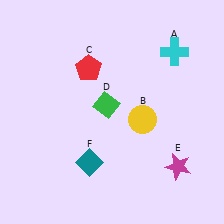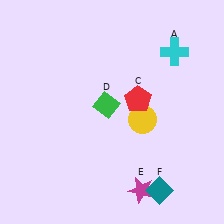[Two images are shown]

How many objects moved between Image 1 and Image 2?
3 objects moved between the two images.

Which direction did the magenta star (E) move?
The magenta star (E) moved left.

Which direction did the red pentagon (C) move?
The red pentagon (C) moved right.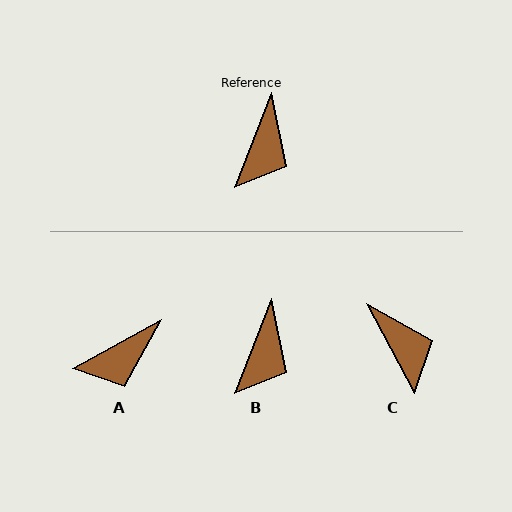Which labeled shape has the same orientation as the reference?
B.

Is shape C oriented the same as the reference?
No, it is off by about 49 degrees.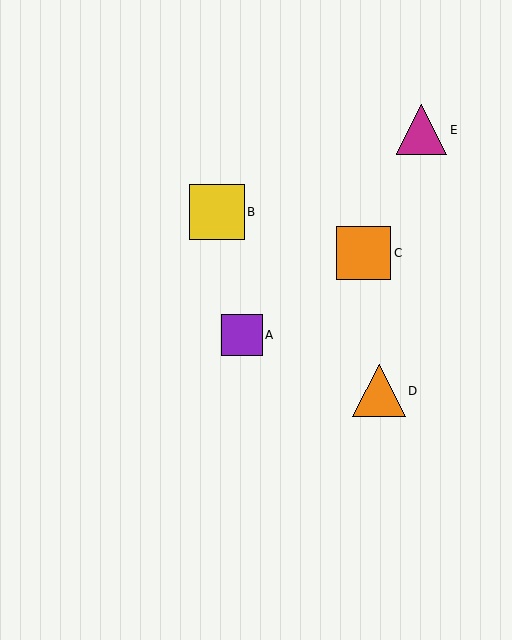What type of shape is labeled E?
Shape E is a magenta triangle.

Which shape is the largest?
The yellow square (labeled B) is the largest.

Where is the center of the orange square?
The center of the orange square is at (364, 253).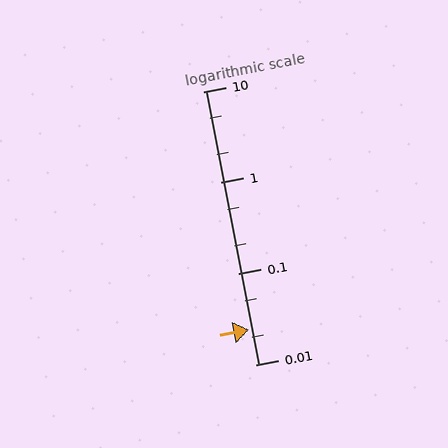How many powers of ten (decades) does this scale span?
The scale spans 3 decades, from 0.01 to 10.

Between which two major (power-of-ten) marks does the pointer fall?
The pointer is between 0.01 and 0.1.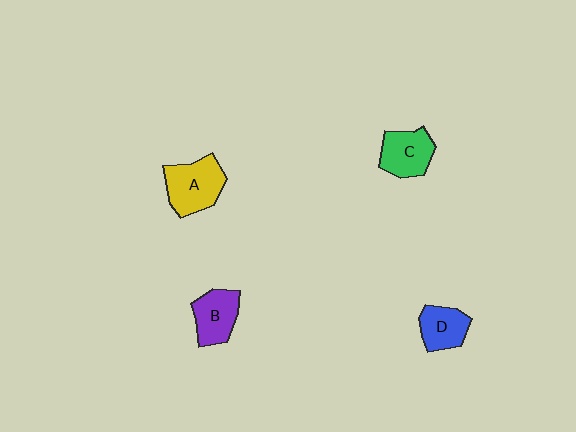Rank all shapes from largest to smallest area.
From largest to smallest: A (yellow), C (green), B (purple), D (blue).